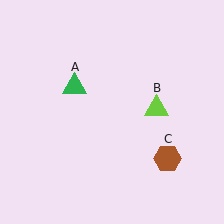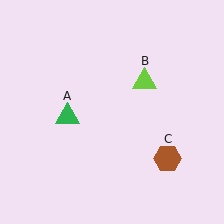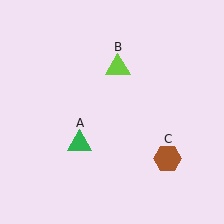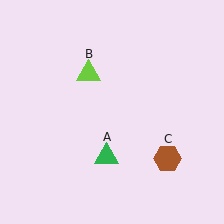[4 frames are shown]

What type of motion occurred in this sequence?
The green triangle (object A), lime triangle (object B) rotated counterclockwise around the center of the scene.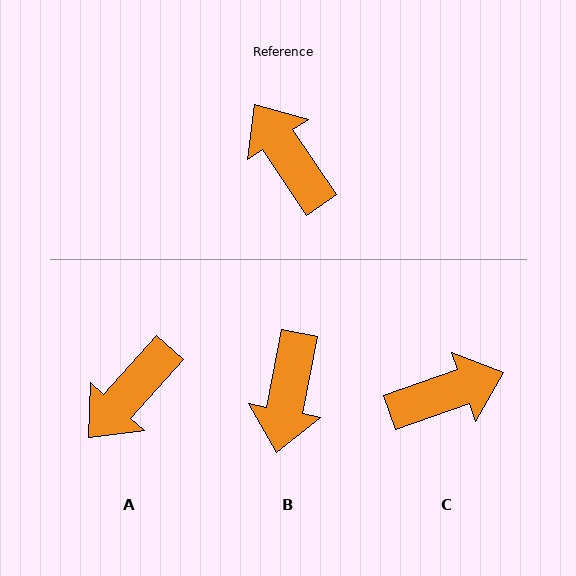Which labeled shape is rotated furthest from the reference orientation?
B, about 136 degrees away.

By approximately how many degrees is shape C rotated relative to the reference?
Approximately 105 degrees clockwise.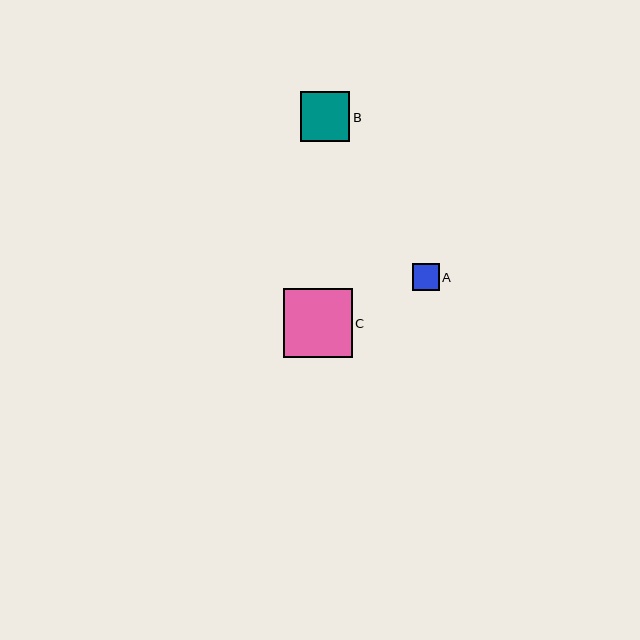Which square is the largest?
Square C is the largest with a size of approximately 69 pixels.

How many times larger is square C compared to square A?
Square C is approximately 2.6 times the size of square A.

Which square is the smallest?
Square A is the smallest with a size of approximately 27 pixels.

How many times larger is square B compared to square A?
Square B is approximately 1.8 times the size of square A.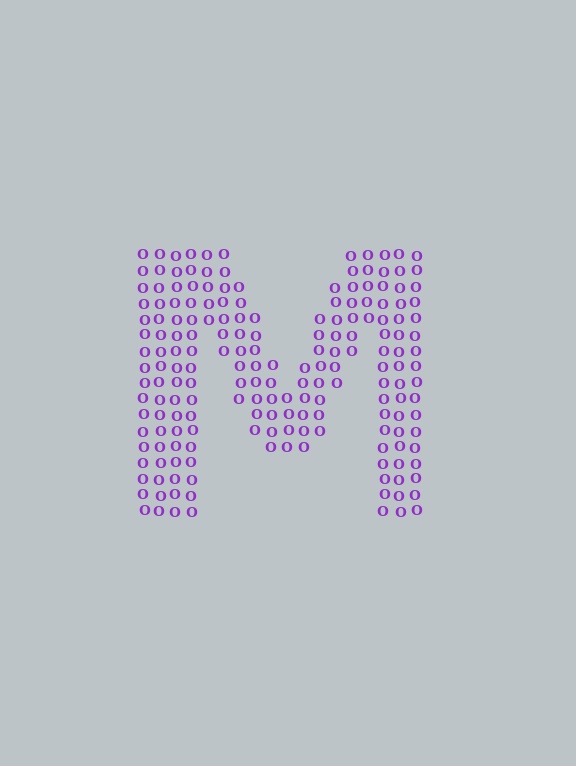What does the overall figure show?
The overall figure shows the letter M.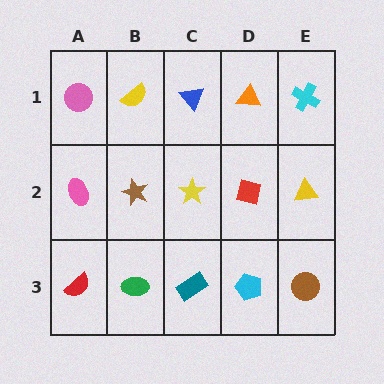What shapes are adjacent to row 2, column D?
An orange triangle (row 1, column D), a cyan pentagon (row 3, column D), a yellow star (row 2, column C), a yellow triangle (row 2, column E).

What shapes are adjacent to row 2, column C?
A blue triangle (row 1, column C), a teal rectangle (row 3, column C), a brown star (row 2, column B), a red square (row 2, column D).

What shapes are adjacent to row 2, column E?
A cyan cross (row 1, column E), a brown circle (row 3, column E), a red square (row 2, column D).